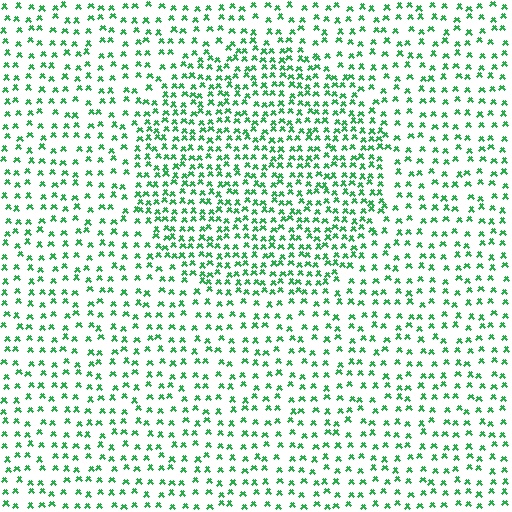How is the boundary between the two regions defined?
The boundary is defined by a change in element density (approximately 1.8x ratio). All elements are the same color, size, and shape.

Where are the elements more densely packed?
The elements are more densely packed inside the circle boundary.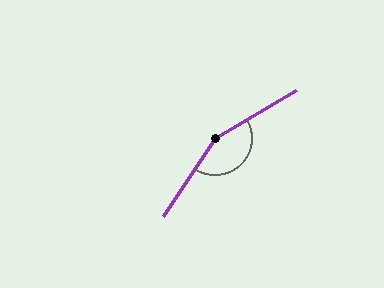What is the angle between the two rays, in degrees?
Approximately 154 degrees.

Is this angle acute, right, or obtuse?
It is obtuse.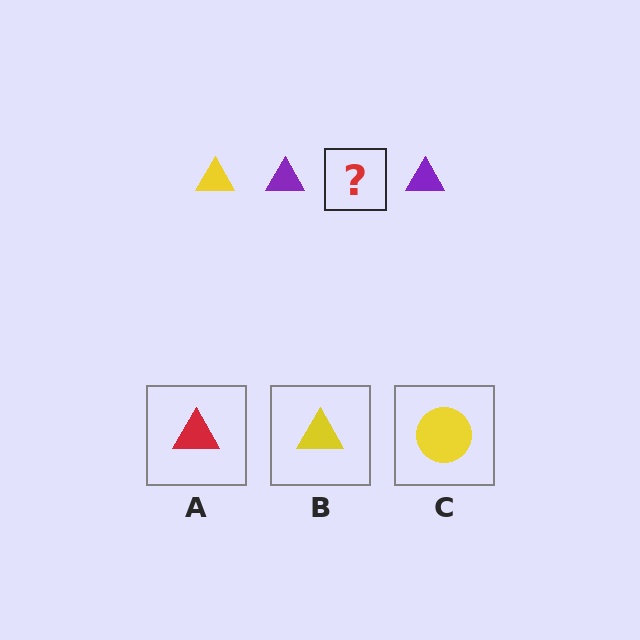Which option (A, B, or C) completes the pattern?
B.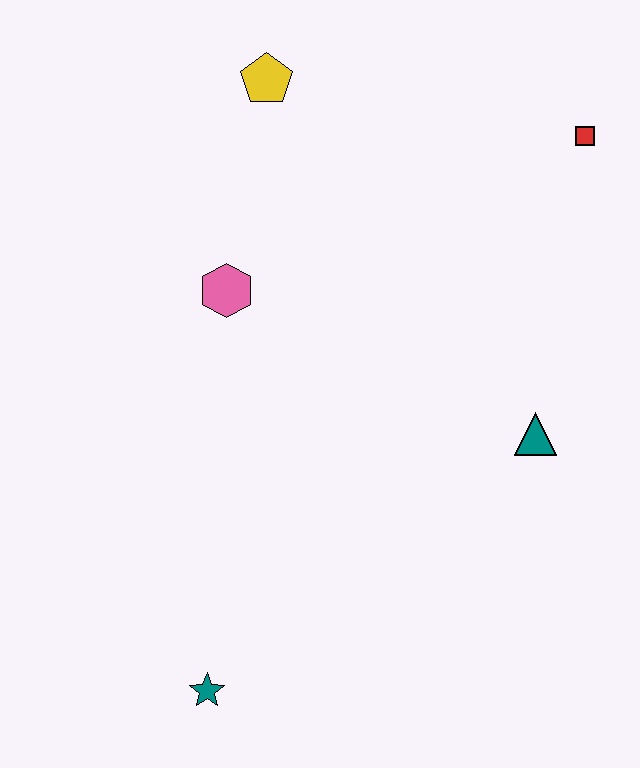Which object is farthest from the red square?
The teal star is farthest from the red square.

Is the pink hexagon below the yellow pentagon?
Yes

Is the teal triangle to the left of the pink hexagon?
No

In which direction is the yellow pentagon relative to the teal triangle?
The yellow pentagon is above the teal triangle.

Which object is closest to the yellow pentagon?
The pink hexagon is closest to the yellow pentagon.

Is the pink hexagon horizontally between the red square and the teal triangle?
No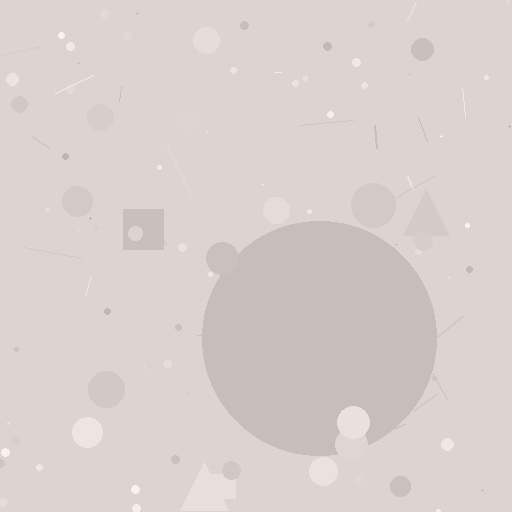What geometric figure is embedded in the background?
A circle is embedded in the background.